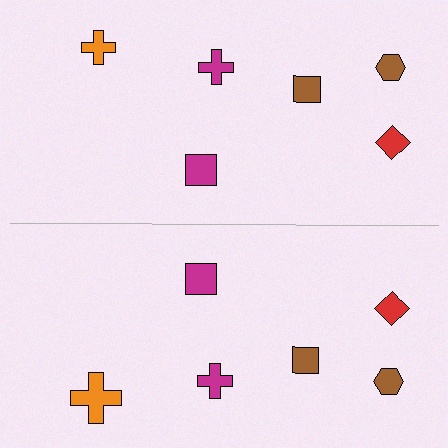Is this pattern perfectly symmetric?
No, the pattern is not perfectly symmetric. The orange cross on the bottom side has a different size than its mirror counterpart.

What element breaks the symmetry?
The orange cross on the bottom side has a different size than its mirror counterpart.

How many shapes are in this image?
There are 12 shapes in this image.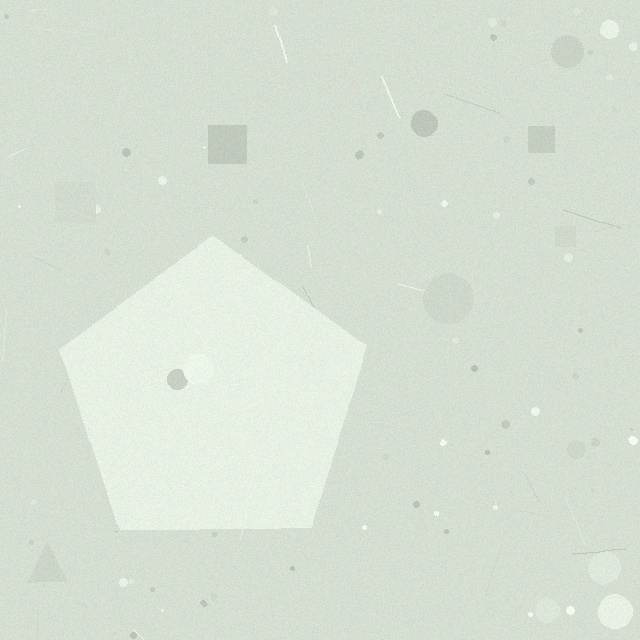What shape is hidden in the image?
A pentagon is hidden in the image.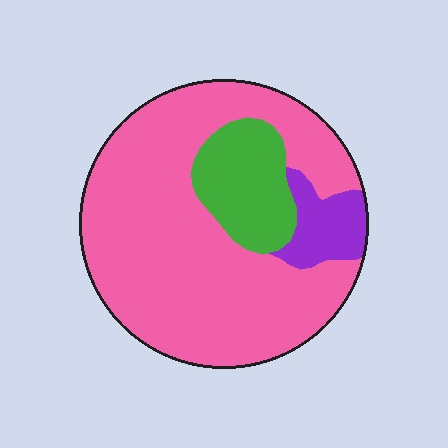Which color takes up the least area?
Purple, at roughly 10%.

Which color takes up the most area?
Pink, at roughly 75%.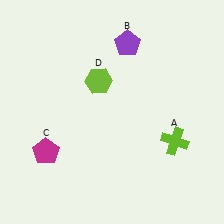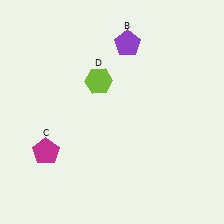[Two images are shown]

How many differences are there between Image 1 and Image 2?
There is 1 difference between the two images.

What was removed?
The lime cross (A) was removed in Image 2.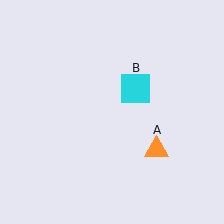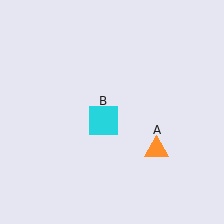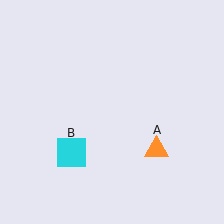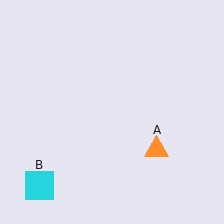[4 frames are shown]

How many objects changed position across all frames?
1 object changed position: cyan square (object B).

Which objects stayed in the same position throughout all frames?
Orange triangle (object A) remained stationary.